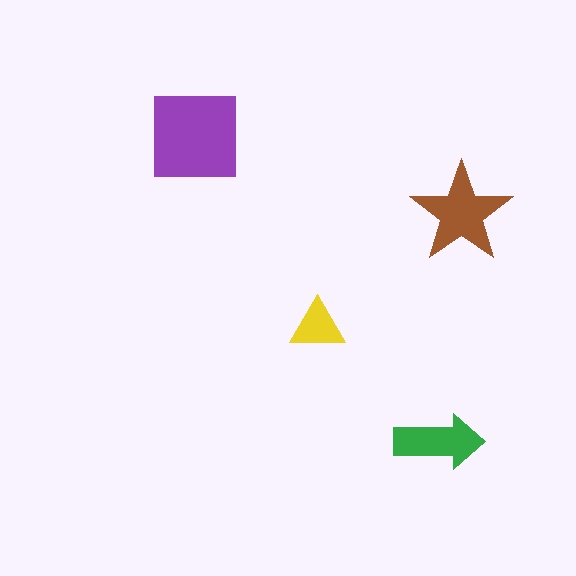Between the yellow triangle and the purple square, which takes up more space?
The purple square.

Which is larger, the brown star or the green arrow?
The brown star.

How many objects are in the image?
There are 4 objects in the image.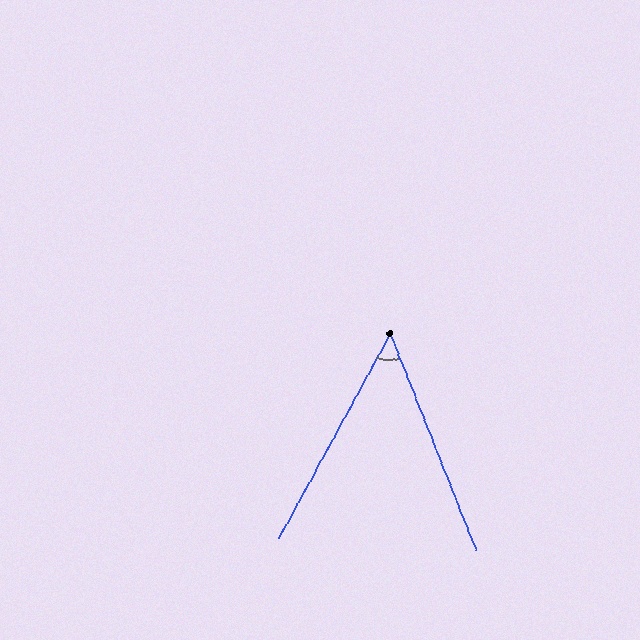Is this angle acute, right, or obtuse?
It is acute.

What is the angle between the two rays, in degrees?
Approximately 50 degrees.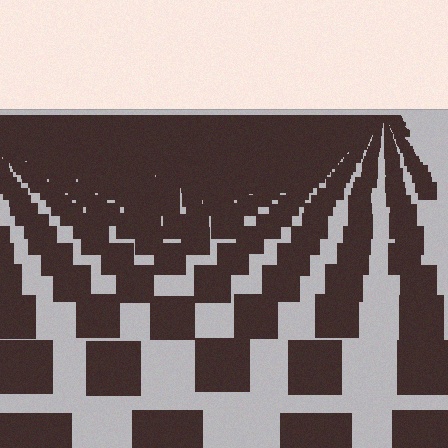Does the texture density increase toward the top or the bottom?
Density increases toward the top.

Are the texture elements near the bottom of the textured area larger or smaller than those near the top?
Larger. Near the bottom, elements are closer to the viewer and appear at a bigger on-screen size.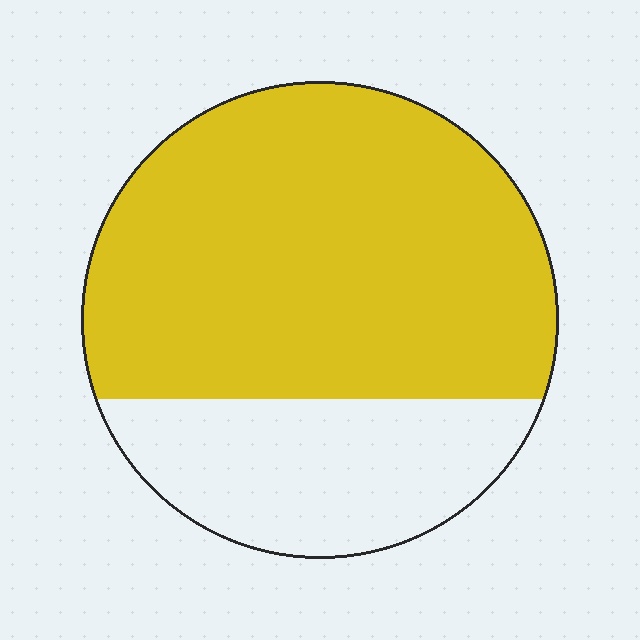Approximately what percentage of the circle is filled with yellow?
Approximately 70%.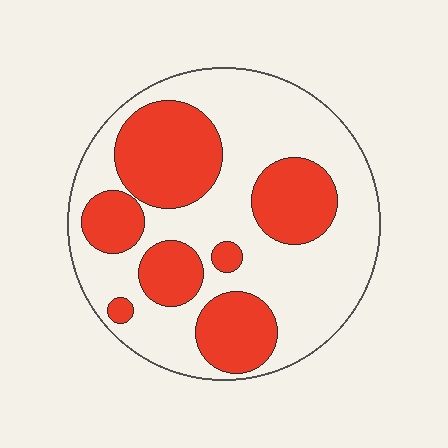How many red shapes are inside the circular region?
7.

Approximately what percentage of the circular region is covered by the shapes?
Approximately 35%.